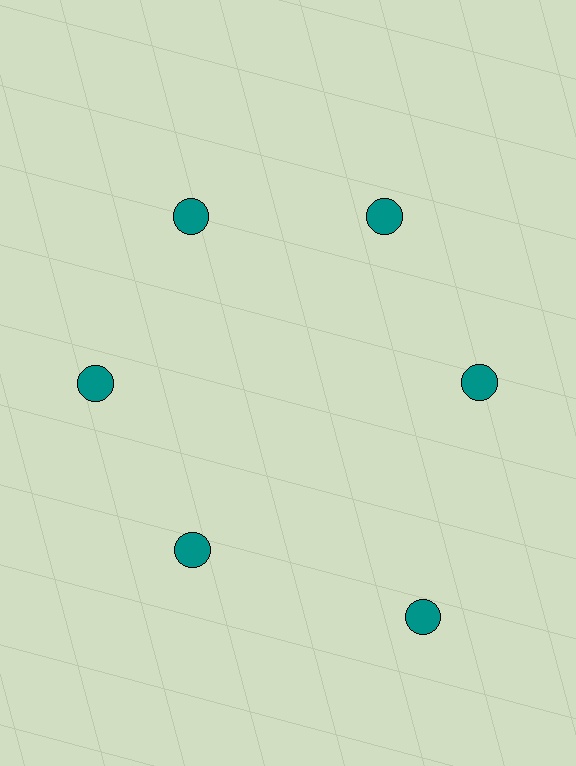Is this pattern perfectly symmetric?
No. The 6 teal circles are arranged in a ring, but one element near the 5 o'clock position is pushed outward from the center, breaking the 6-fold rotational symmetry.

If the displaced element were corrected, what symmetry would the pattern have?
It would have 6-fold rotational symmetry — the pattern would map onto itself every 60 degrees.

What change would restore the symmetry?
The symmetry would be restored by moving it inward, back onto the ring so that all 6 circles sit at equal angles and equal distance from the center.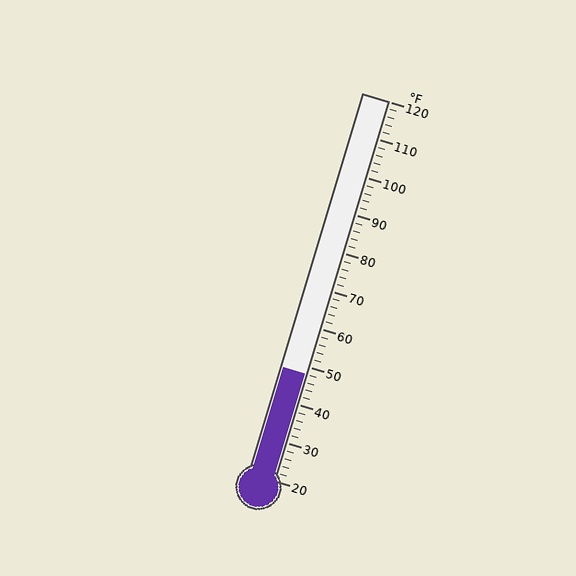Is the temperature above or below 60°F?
The temperature is below 60°F.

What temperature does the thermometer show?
The thermometer shows approximately 48°F.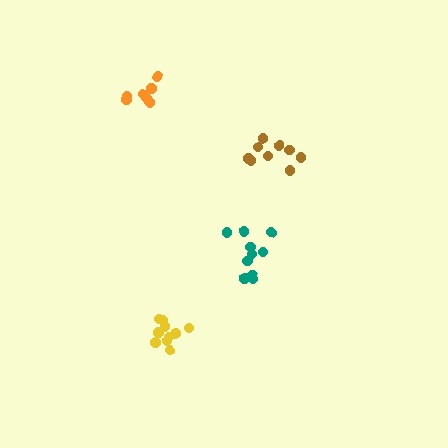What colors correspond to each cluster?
The clusters are colored: teal, orange, brown, yellow.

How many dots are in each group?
Group 1: 10 dots, Group 2: 7 dots, Group 3: 9 dots, Group 4: 10 dots (36 total).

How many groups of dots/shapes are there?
There are 4 groups.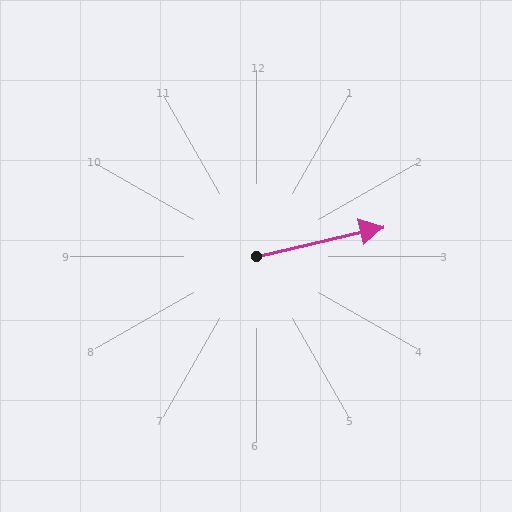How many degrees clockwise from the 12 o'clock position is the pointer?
Approximately 77 degrees.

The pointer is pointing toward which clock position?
Roughly 3 o'clock.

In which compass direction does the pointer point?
East.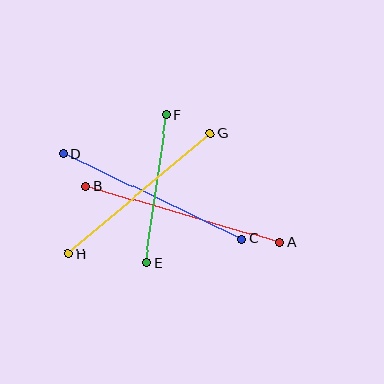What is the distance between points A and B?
The distance is approximately 203 pixels.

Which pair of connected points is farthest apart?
Points A and B are farthest apart.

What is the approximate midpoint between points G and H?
The midpoint is at approximately (139, 193) pixels.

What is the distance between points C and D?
The distance is approximately 198 pixels.